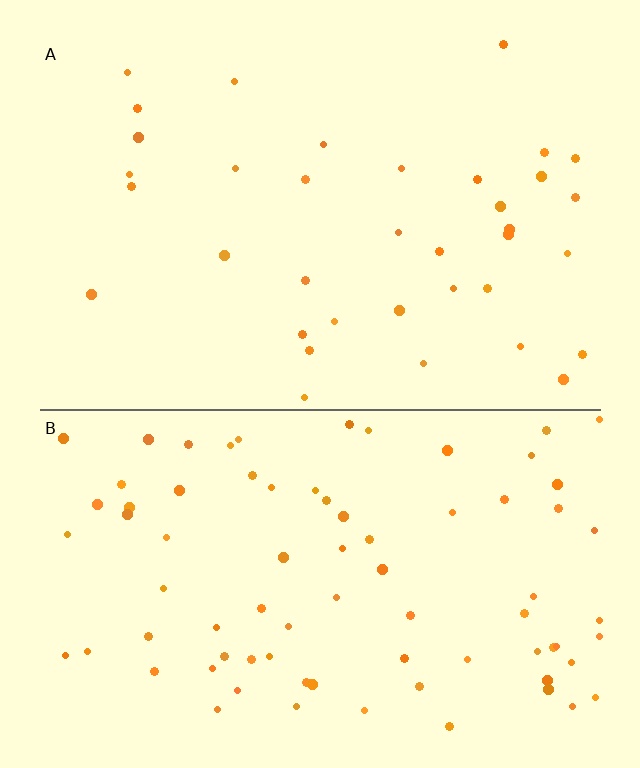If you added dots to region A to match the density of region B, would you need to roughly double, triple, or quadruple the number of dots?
Approximately double.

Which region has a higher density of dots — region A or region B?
B (the bottom).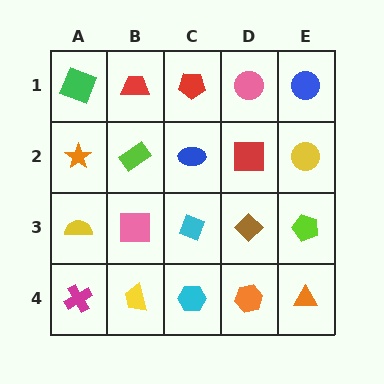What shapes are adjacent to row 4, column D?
A brown diamond (row 3, column D), a cyan hexagon (row 4, column C), an orange triangle (row 4, column E).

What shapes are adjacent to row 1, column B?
A lime rectangle (row 2, column B), a green square (row 1, column A), a red pentagon (row 1, column C).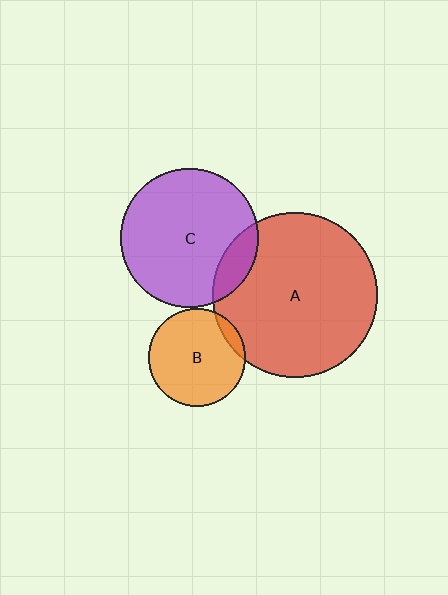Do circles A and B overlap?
Yes.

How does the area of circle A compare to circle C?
Approximately 1.4 times.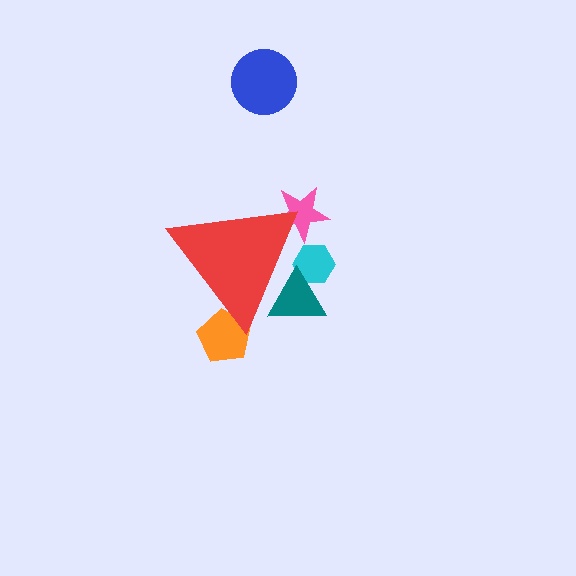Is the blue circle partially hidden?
No, the blue circle is fully visible.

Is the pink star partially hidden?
Yes, the pink star is partially hidden behind the red triangle.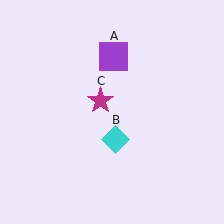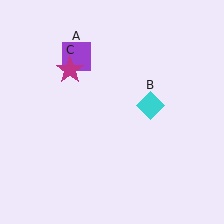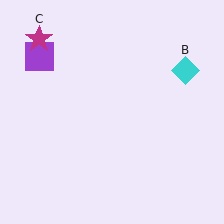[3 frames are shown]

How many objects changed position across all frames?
3 objects changed position: purple square (object A), cyan diamond (object B), magenta star (object C).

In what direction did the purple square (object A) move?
The purple square (object A) moved left.